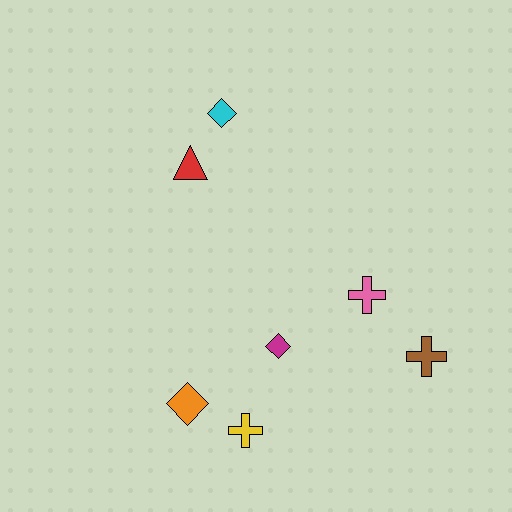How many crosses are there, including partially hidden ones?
There are 3 crosses.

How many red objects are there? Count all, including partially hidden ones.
There is 1 red object.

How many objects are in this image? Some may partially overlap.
There are 7 objects.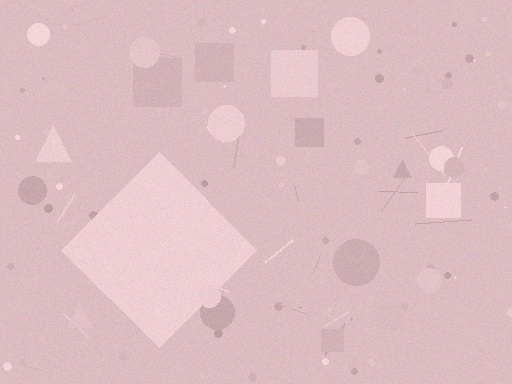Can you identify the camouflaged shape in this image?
The camouflaged shape is a diamond.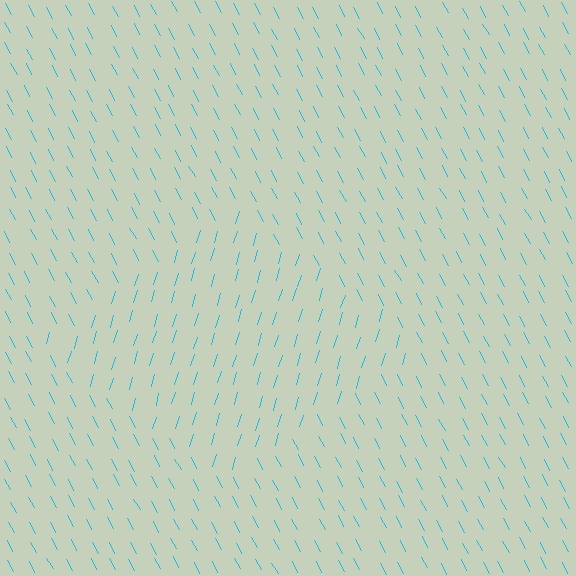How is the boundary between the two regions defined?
The boundary is defined purely by a change in line orientation (approximately 45 degrees difference). All lines are the same color and thickness.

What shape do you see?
I see a diamond.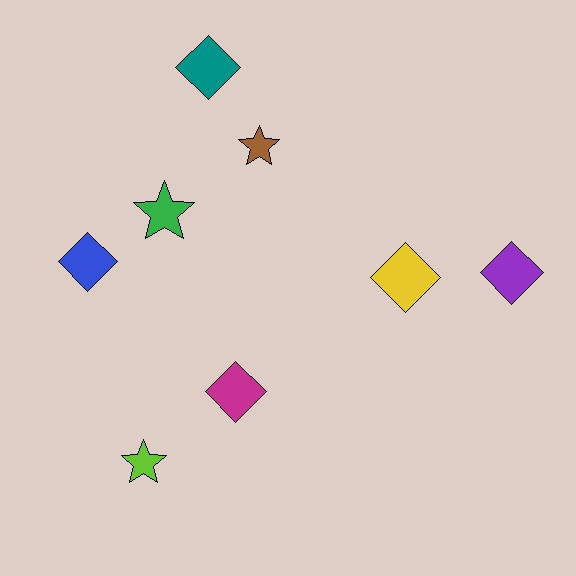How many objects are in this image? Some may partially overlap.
There are 8 objects.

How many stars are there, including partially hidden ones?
There are 3 stars.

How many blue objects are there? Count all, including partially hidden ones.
There is 1 blue object.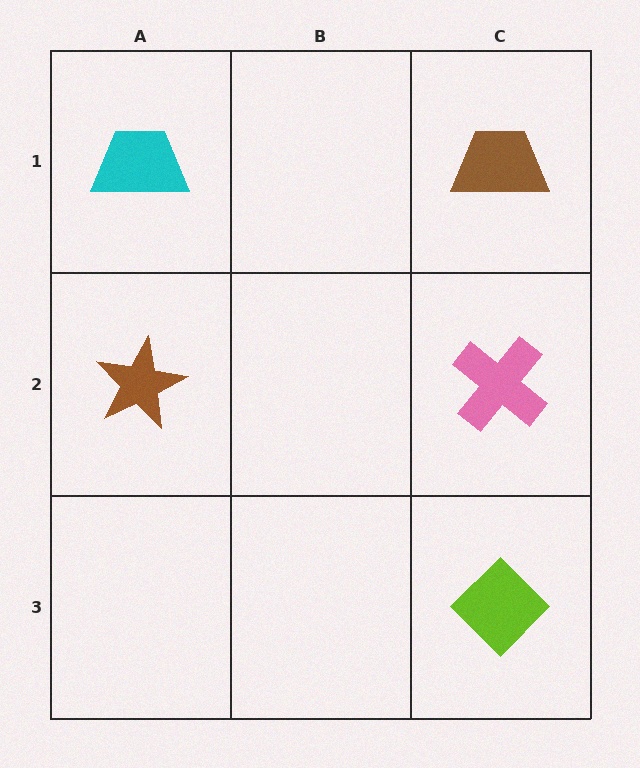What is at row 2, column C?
A pink cross.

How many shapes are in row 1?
2 shapes.